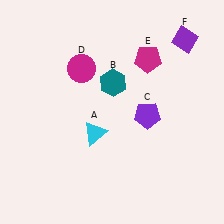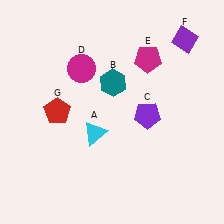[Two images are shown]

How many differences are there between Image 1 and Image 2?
There is 1 difference between the two images.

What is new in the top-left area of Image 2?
A red pentagon (G) was added in the top-left area of Image 2.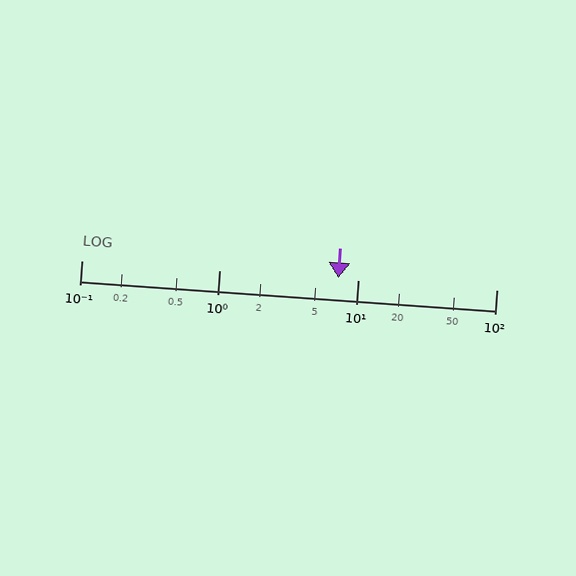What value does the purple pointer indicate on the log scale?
The pointer indicates approximately 7.2.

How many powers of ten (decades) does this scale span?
The scale spans 3 decades, from 0.1 to 100.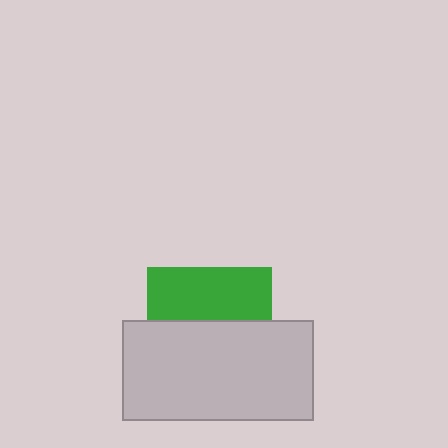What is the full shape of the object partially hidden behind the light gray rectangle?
The partially hidden object is a green square.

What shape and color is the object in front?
The object in front is a light gray rectangle.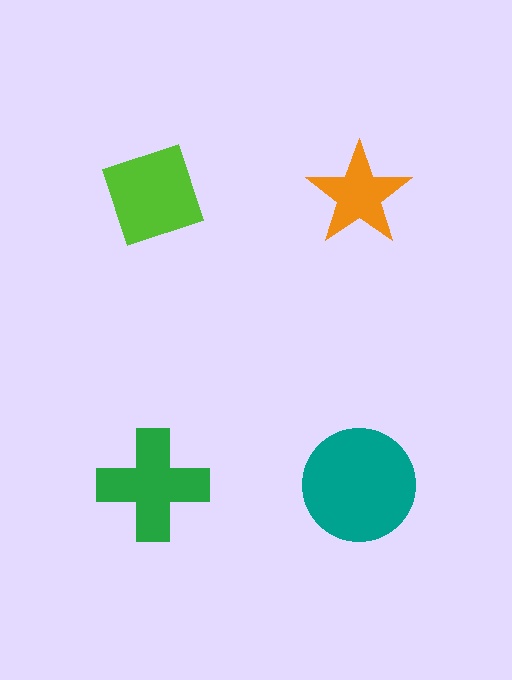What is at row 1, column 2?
An orange star.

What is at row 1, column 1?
A lime diamond.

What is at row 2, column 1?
A green cross.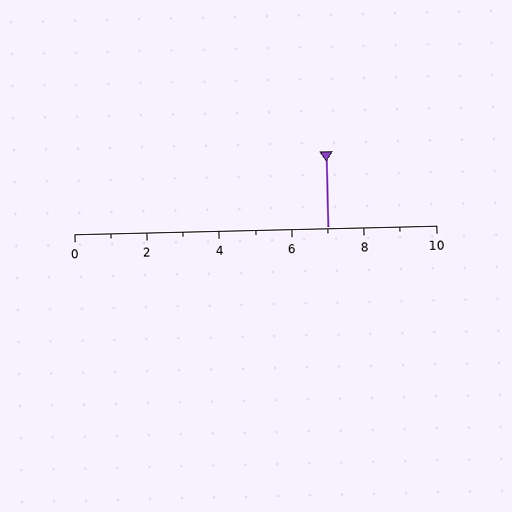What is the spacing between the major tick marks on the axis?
The major ticks are spaced 2 apart.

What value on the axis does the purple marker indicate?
The marker indicates approximately 7.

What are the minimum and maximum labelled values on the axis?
The axis runs from 0 to 10.